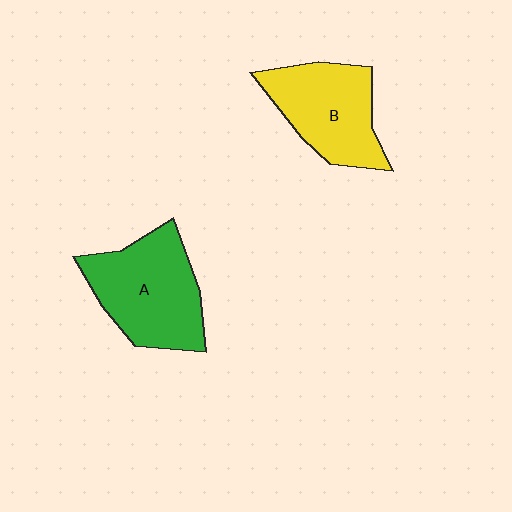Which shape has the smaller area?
Shape B (yellow).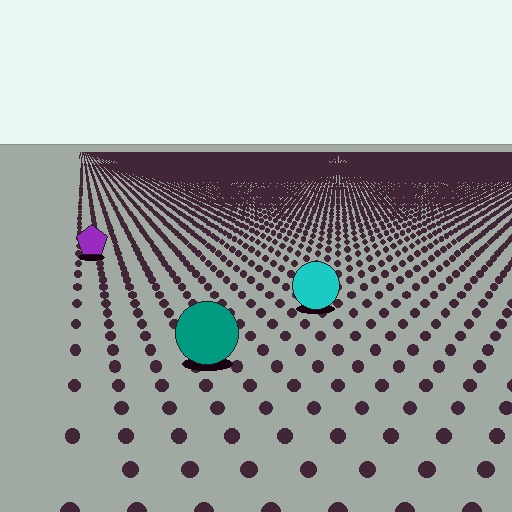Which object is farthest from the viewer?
The purple pentagon is farthest from the viewer. It appears smaller and the ground texture around it is denser.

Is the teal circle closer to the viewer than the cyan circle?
Yes. The teal circle is closer — you can tell from the texture gradient: the ground texture is coarser near it.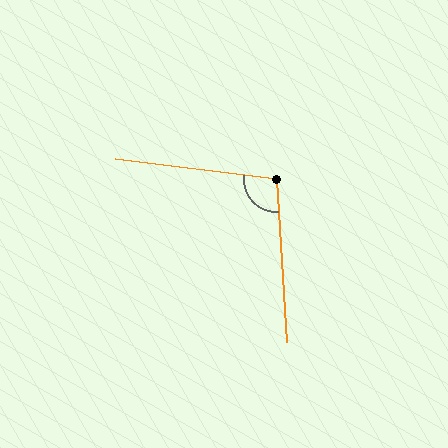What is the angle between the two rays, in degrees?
Approximately 101 degrees.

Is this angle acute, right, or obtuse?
It is obtuse.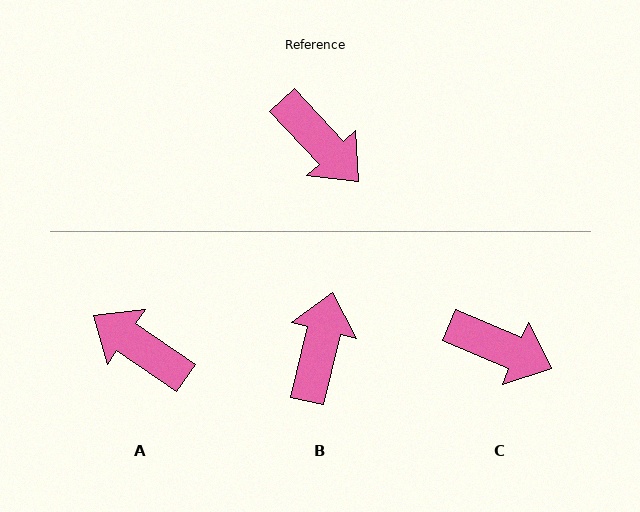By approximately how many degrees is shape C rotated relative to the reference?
Approximately 24 degrees counter-clockwise.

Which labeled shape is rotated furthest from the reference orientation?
A, about 167 degrees away.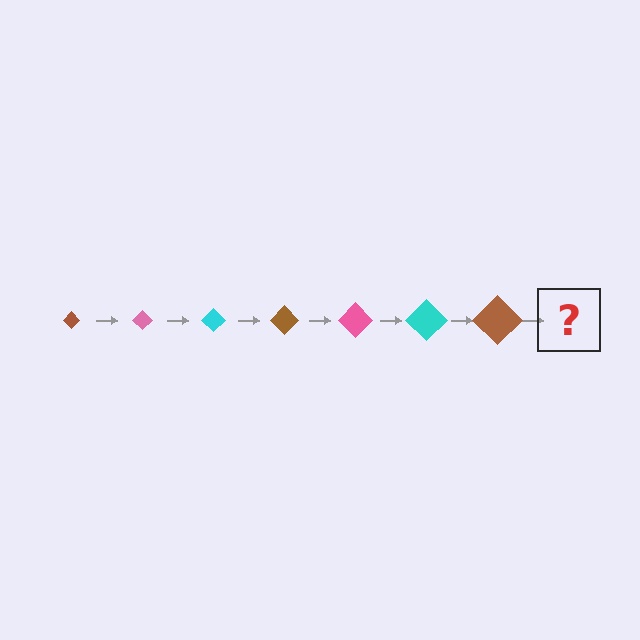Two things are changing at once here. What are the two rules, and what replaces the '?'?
The two rules are that the diamond grows larger each step and the color cycles through brown, pink, and cyan. The '?' should be a pink diamond, larger than the previous one.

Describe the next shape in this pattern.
It should be a pink diamond, larger than the previous one.